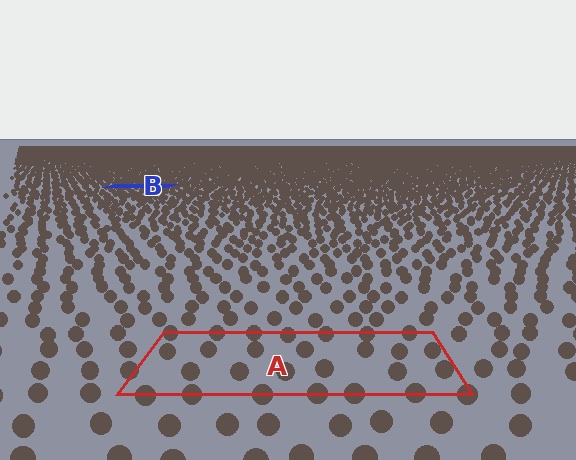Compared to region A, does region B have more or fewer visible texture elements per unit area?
Region B has more texture elements per unit area — they are packed more densely because it is farther away.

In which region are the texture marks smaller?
The texture marks are smaller in region B, because it is farther away.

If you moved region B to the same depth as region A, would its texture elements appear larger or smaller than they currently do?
They would appear larger. At a closer depth, the same texture elements are projected at a bigger on-screen size.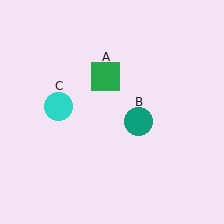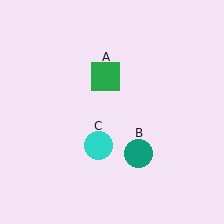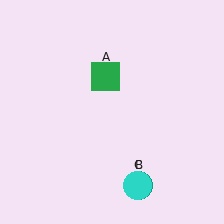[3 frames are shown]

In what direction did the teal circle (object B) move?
The teal circle (object B) moved down.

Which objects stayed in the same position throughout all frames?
Green square (object A) remained stationary.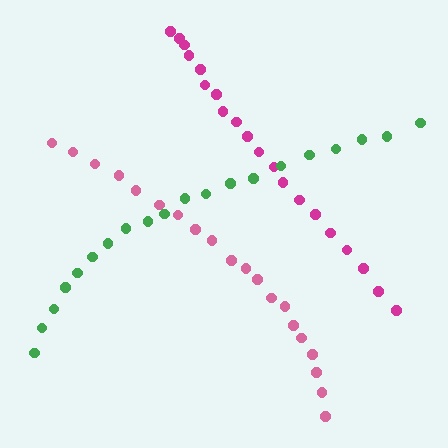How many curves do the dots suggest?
There are 3 distinct paths.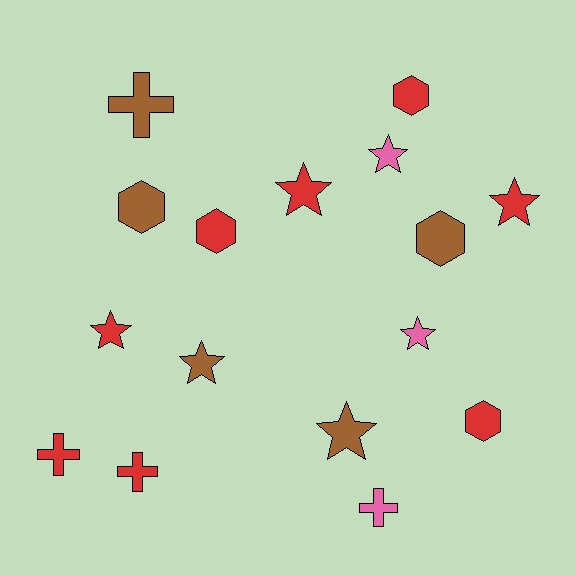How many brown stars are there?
There are 2 brown stars.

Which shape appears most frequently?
Star, with 7 objects.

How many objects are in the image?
There are 16 objects.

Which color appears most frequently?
Red, with 8 objects.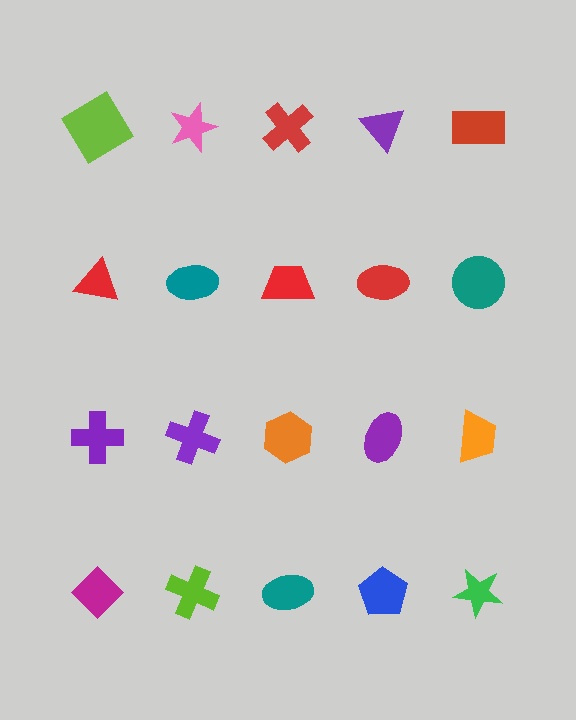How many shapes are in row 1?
5 shapes.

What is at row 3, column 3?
An orange hexagon.